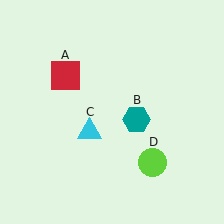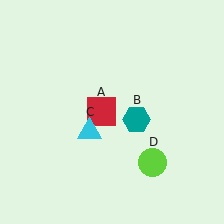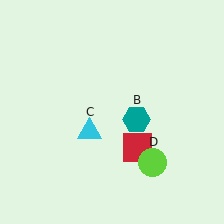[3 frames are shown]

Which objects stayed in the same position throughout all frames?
Teal hexagon (object B) and cyan triangle (object C) and lime circle (object D) remained stationary.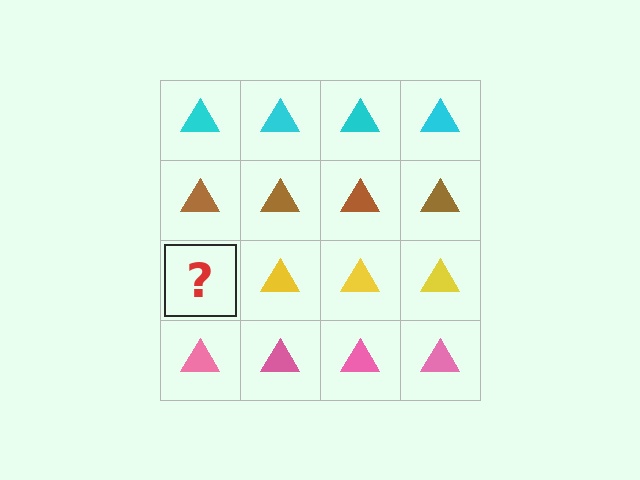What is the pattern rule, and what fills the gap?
The rule is that each row has a consistent color. The gap should be filled with a yellow triangle.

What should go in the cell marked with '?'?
The missing cell should contain a yellow triangle.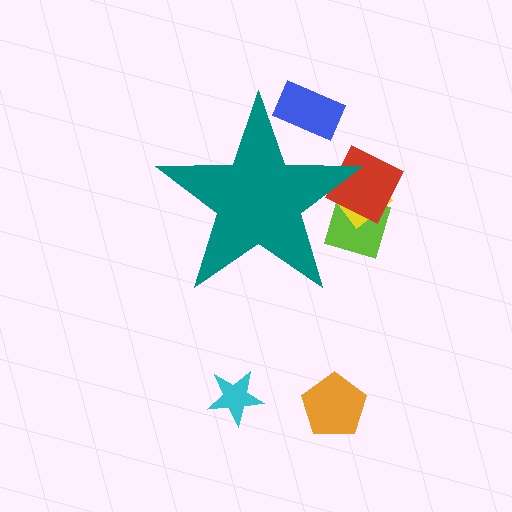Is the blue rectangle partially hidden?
Yes, the blue rectangle is partially hidden behind the teal star.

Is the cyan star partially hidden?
No, the cyan star is fully visible.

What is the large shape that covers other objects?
A teal star.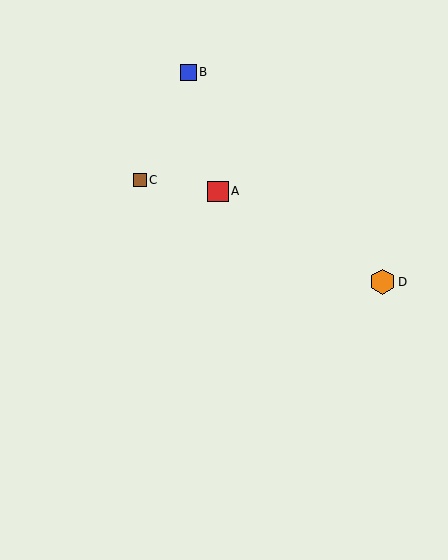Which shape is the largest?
The orange hexagon (labeled D) is the largest.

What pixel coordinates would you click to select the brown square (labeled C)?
Click at (140, 180) to select the brown square C.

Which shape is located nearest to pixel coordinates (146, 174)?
The brown square (labeled C) at (140, 180) is nearest to that location.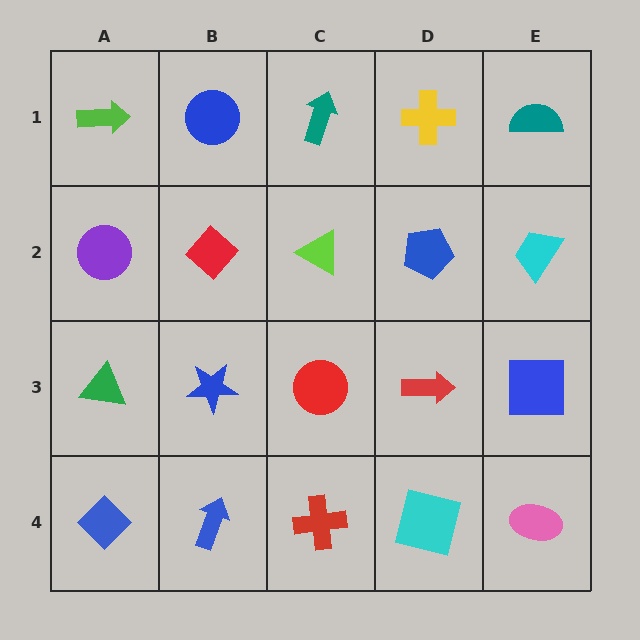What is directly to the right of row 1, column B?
A teal arrow.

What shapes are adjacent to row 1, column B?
A red diamond (row 2, column B), a lime arrow (row 1, column A), a teal arrow (row 1, column C).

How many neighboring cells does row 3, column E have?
3.